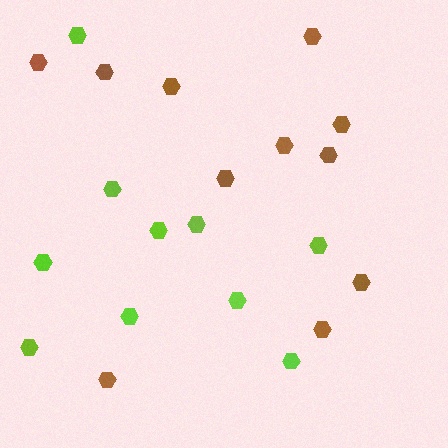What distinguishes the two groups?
There are 2 groups: one group of lime hexagons (10) and one group of brown hexagons (11).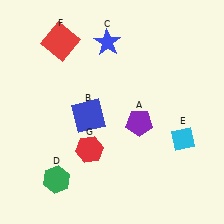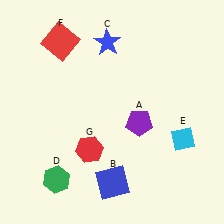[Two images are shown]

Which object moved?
The blue square (B) moved down.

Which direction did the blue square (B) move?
The blue square (B) moved down.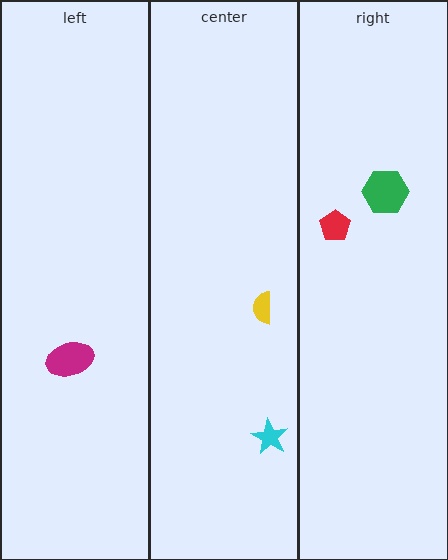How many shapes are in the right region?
2.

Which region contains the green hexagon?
The right region.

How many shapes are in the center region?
2.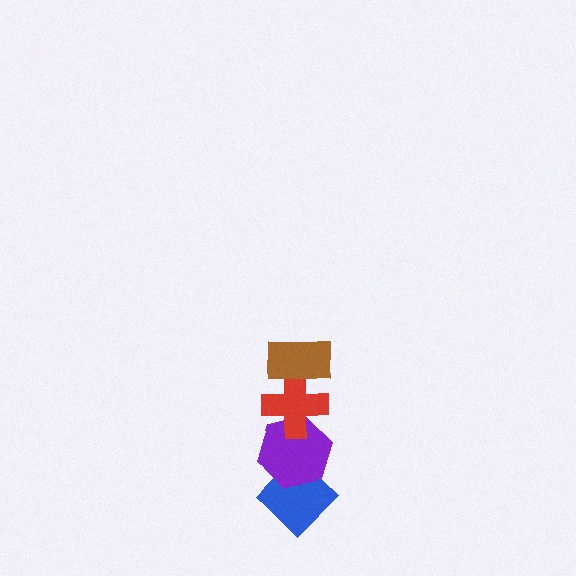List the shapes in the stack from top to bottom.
From top to bottom: the brown rectangle, the red cross, the purple hexagon, the blue diamond.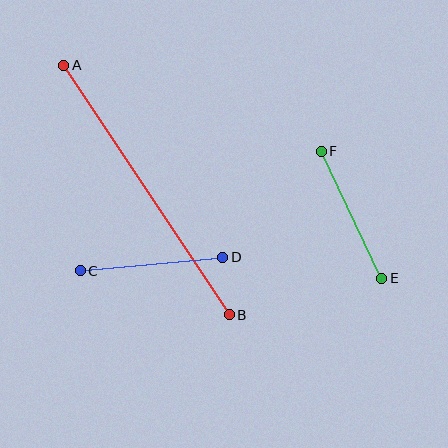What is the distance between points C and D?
The distance is approximately 143 pixels.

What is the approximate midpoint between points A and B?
The midpoint is at approximately (147, 190) pixels.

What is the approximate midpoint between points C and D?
The midpoint is at approximately (152, 264) pixels.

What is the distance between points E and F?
The distance is approximately 141 pixels.